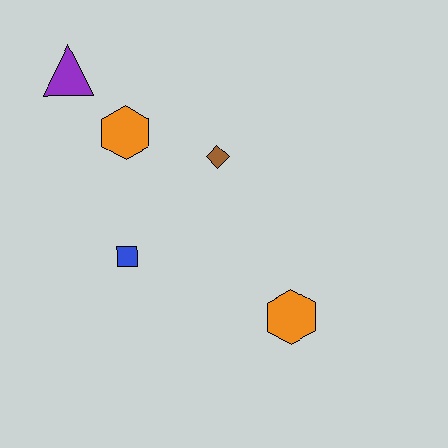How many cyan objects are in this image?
There are no cyan objects.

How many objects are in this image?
There are 5 objects.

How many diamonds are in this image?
There is 1 diamond.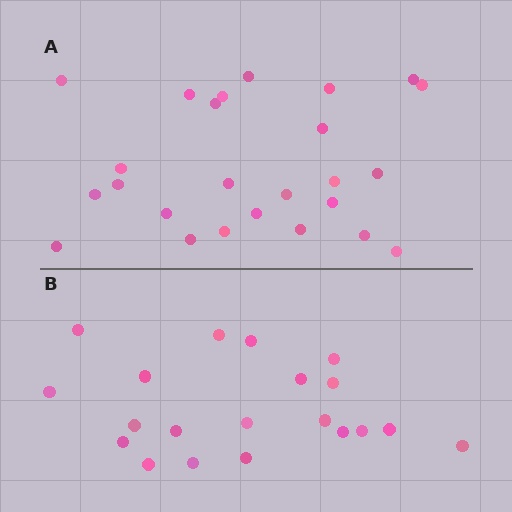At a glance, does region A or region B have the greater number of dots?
Region A (the top region) has more dots.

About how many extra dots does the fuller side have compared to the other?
Region A has about 5 more dots than region B.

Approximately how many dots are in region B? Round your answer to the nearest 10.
About 20 dots.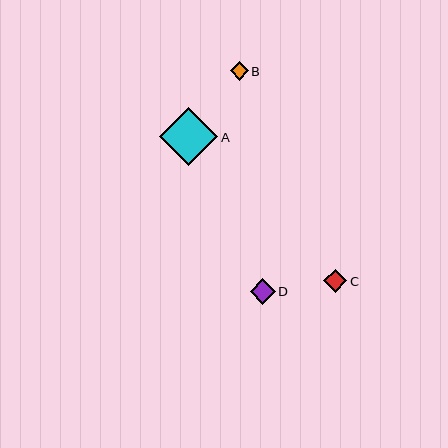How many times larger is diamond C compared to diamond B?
Diamond C is approximately 1.3 times the size of diamond B.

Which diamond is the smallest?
Diamond B is the smallest with a size of approximately 18 pixels.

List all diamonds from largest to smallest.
From largest to smallest: A, D, C, B.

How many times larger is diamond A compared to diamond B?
Diamond A is approximately 3.2 times the size of diamond B.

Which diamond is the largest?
Diamond A is the largest with a size of approximately 58 pixels.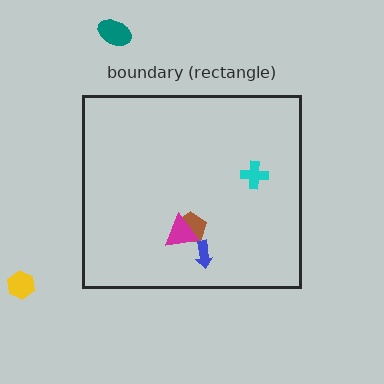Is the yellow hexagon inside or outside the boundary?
Outside.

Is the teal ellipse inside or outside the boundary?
Outside.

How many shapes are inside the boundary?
4 inside, 2 outside.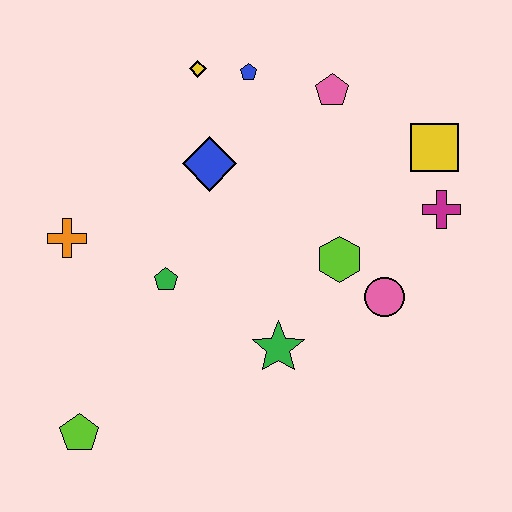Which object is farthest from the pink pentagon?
The lime pentagon is farthest from the pink pentagon.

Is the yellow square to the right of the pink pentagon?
Yes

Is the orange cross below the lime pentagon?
No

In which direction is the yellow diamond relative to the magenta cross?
The yellow diamond is to the left of the magenta cross.